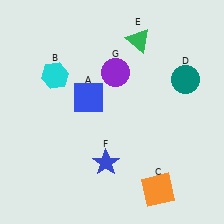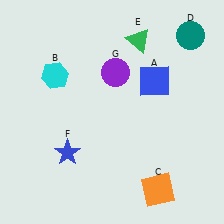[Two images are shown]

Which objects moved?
The objects that moved are: the blue square (A), the teal circle (D), the blue star (F).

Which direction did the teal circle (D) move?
The teal circle (D) moved up.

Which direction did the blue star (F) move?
The blue star (F) moved left.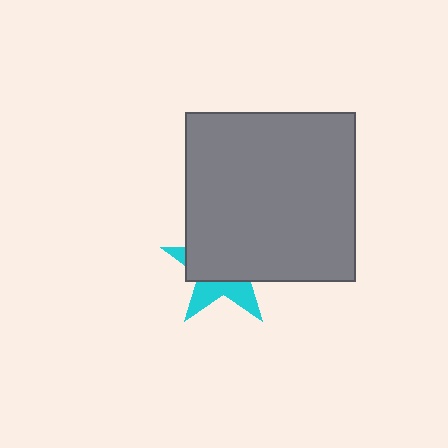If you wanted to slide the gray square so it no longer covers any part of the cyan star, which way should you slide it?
Slide it up — that is the most direct way to separate the two shapes.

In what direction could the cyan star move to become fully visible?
The cyan star could move down. That would shift it out from behind the gray square entirely.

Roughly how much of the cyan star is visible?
A small part of it is visible (roughly 36%).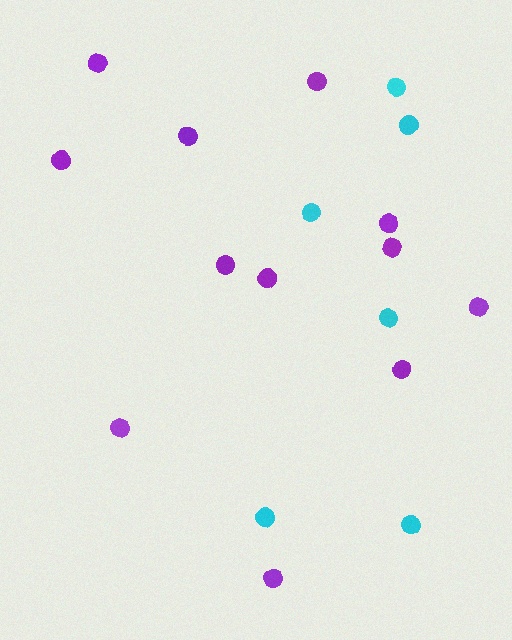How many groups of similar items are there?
There are 2 groups: one group of purple circles (12) and one group of cyan circles (6).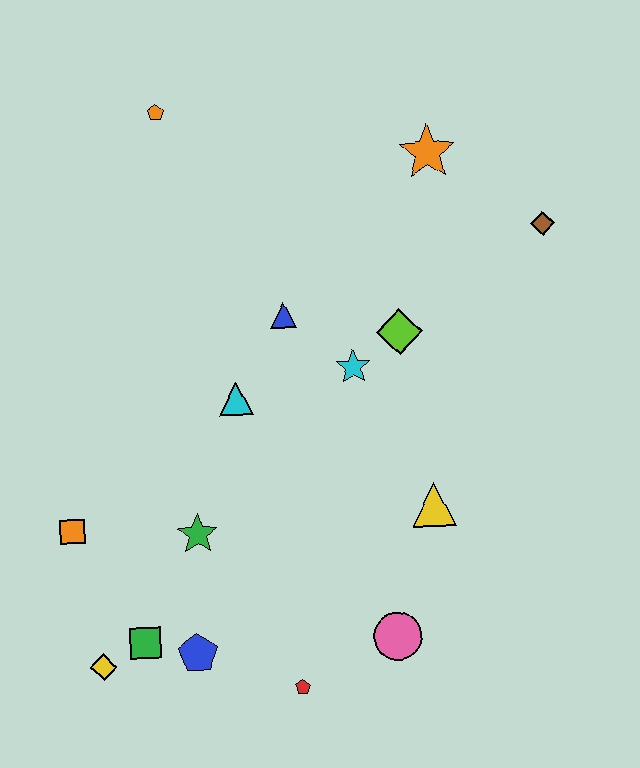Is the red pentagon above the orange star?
No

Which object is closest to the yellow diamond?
The green square is closest to the yellow diamond.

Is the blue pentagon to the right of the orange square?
Yes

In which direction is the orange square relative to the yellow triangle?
The orange square is to the left of the yellow triangle.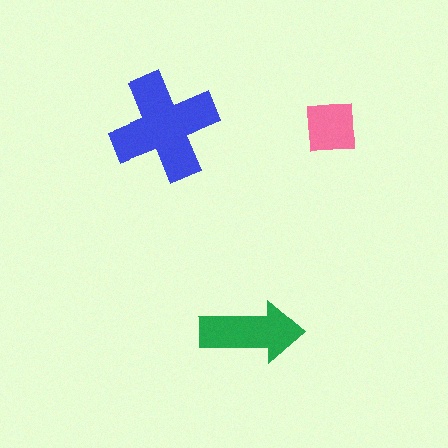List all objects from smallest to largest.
The pink square, the green arrow, the blue cross.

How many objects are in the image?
There are 3 objects in the image.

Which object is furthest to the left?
The blue cross is leftmost.